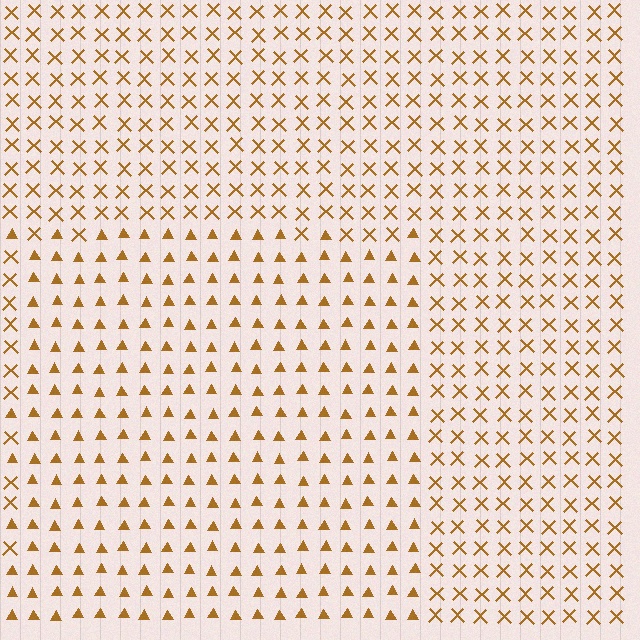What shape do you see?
I see a rectangle.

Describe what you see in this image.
The image is filled with small brown elements arranged in a uniform grid. A rectangle-shaped region contains triangles, while the surrounding area contains X marks. The boundary is defined purely by the change in element shape.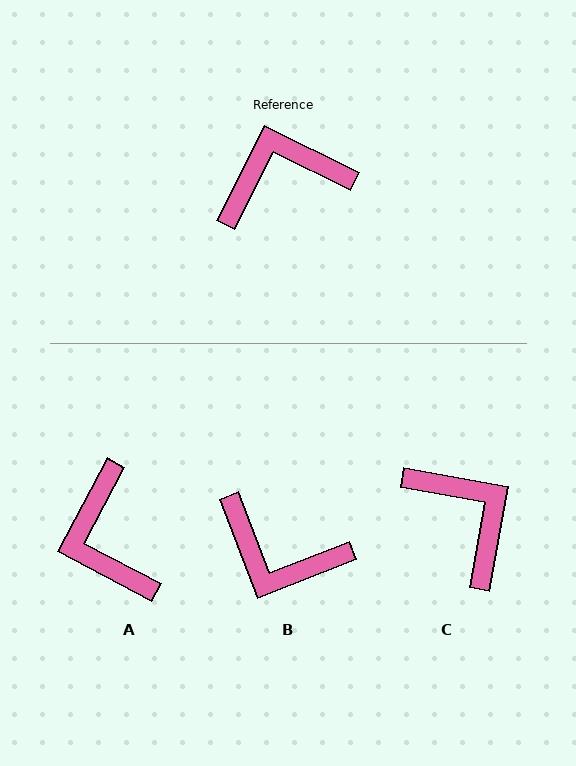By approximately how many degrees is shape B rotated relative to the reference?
Approximately 137 degrees counter-clockwise.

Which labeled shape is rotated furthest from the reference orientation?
B, about 137 degrees away.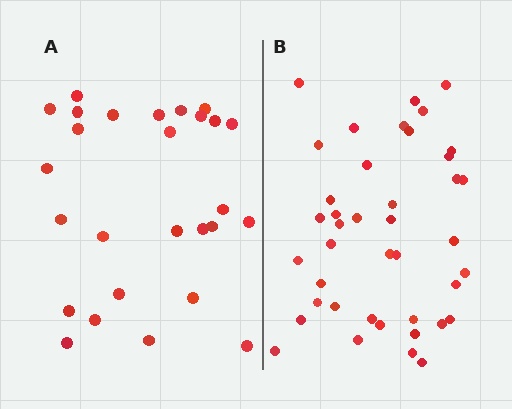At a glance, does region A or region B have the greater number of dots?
Region B (the right region) has more dots.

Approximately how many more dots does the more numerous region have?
Region B has approximately 15 more dots than region A.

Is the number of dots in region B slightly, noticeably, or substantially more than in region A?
Region B has substantially more. The ratio is roughly 1.5 to 1.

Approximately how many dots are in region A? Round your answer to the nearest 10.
About 30 dots. (The exact count is 27, which rounds to 30.)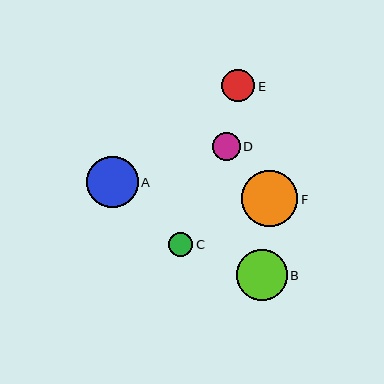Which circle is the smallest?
Circle C is the smallest with a size of approximately 24 pixels.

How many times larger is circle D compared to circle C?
Circle D is approximately 1.2 times the size of circle C.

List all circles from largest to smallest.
From largest to smallest: F, A, B, E, D, C.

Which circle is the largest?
Circle F is the largest with a size of approximately 56 pixels.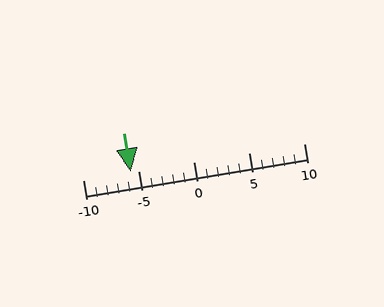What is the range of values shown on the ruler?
The ruler shows values from -10 to 10.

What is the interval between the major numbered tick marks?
The major tick marks are spaced 5 units apart.